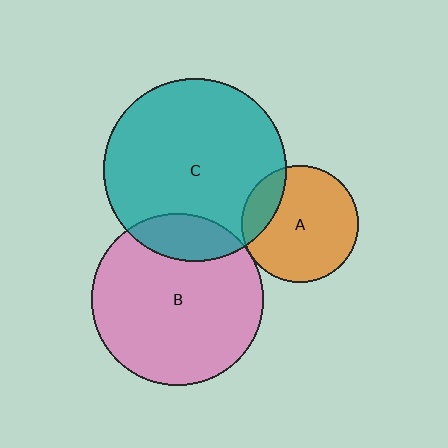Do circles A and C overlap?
Yes.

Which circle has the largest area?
Circle C (teal).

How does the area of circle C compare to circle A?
Approximately 2.4 times.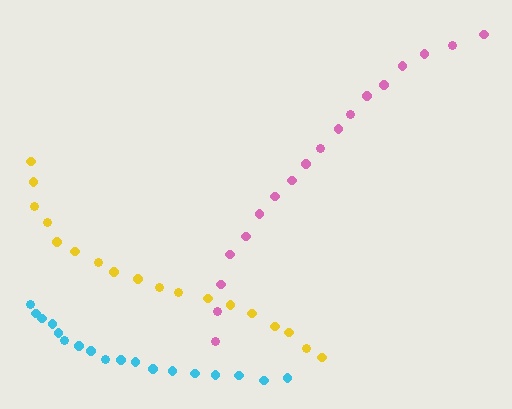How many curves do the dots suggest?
There are 3 distinct paths.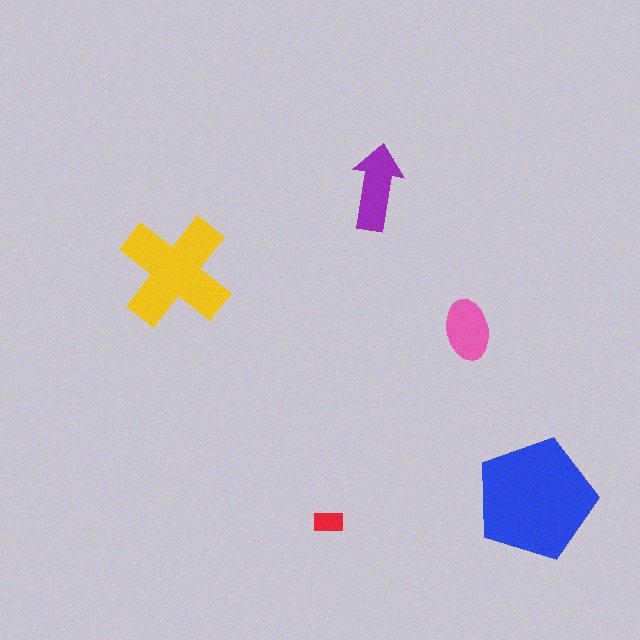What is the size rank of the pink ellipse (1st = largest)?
4th.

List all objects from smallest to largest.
The red rectangle, the pink ellipse, the purple arrow, the yellow cross, the blue pentagon.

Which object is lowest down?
The red rectangle is bottommost.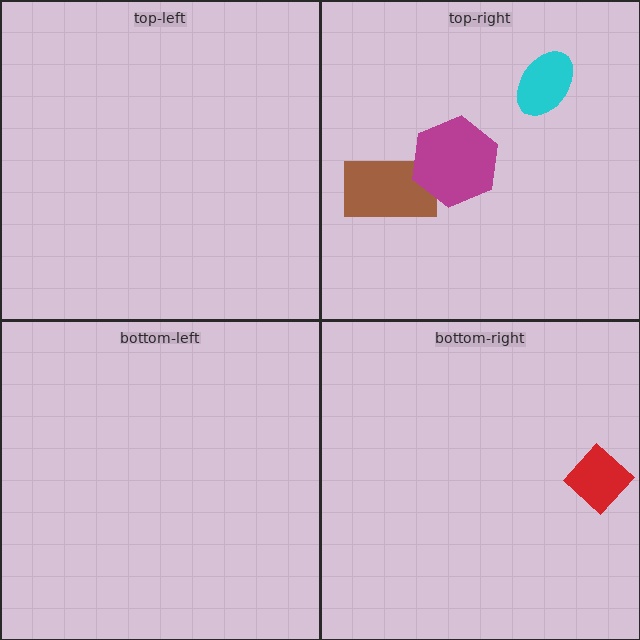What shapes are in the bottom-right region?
The red diamond.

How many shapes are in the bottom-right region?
1.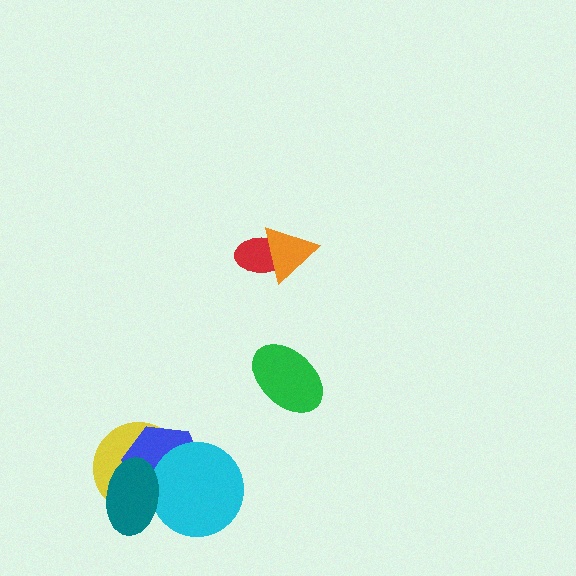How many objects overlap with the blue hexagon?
3 objects overlap with the blue hexagon.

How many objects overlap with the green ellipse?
0 objects overlap with the green ellipse.